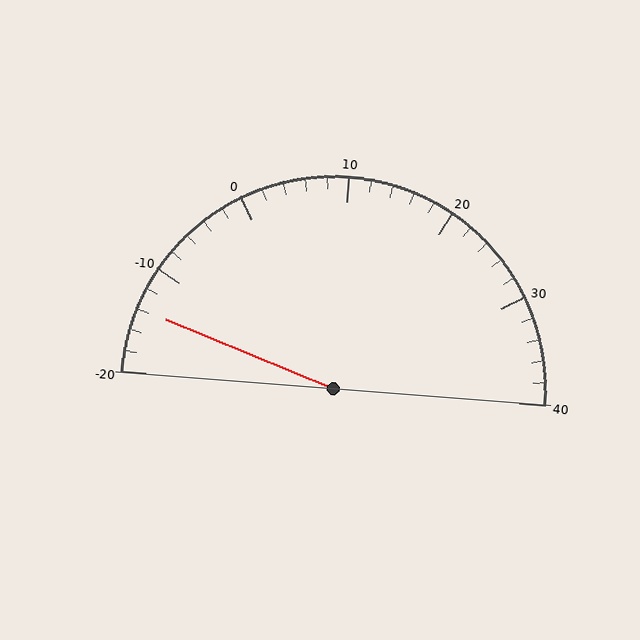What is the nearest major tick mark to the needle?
The nearest major tick mark is -10.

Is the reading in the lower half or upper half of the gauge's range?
The reading is in the lower half of the range (-20 to 40).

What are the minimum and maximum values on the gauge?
The gauge ranges from -20 to 40.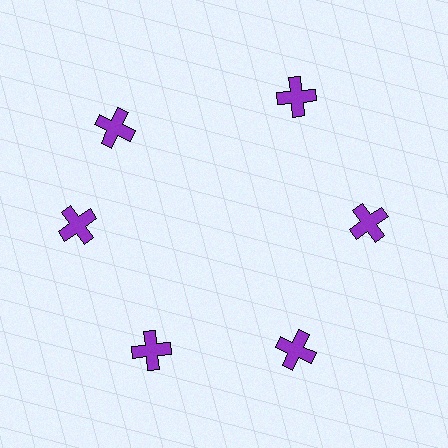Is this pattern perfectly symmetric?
No. The 6 purple crosses are arranged in a ring, but one element near the 11 o'clock position is rotated out of alignment along the ring, breaking the 6-fold rotational symmetry.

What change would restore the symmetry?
The symmetry would be restored by rotating it back into even spacing with its neighbors so that all 6 crosses sit at equal angles and equal distance from the center.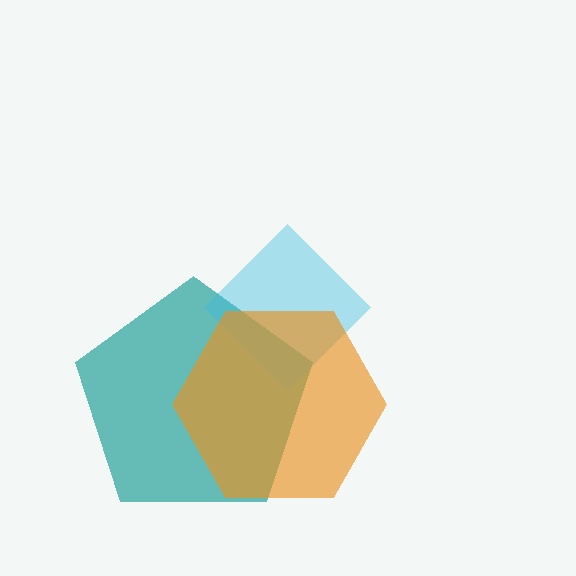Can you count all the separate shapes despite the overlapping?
Yes, there are 3 separate shapes.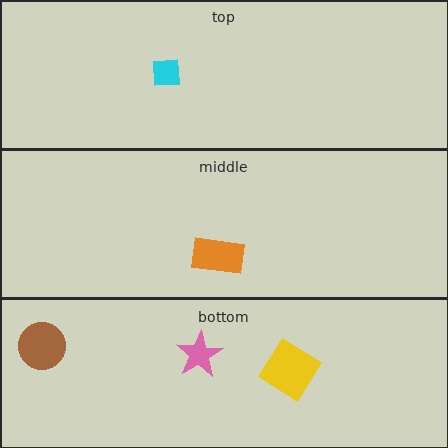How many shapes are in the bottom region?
3.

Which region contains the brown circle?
The bottom region.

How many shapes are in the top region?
1.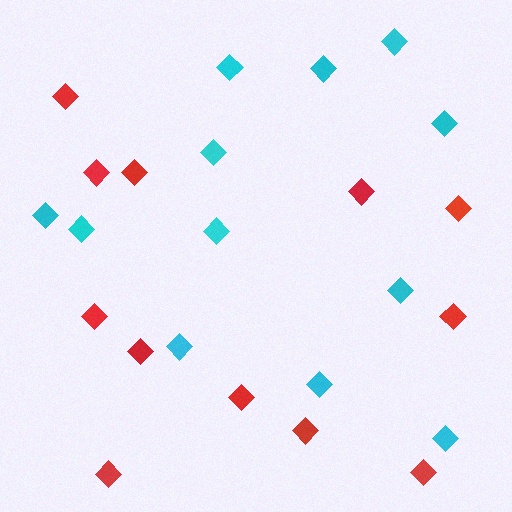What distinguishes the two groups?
There are 2 groups: one group of red diamonds (12) and one group of cyan diamonds (12).